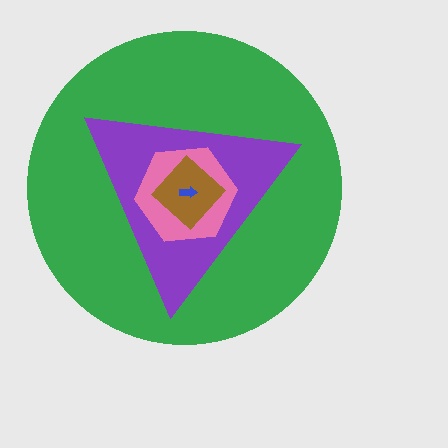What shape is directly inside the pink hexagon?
The brown diamond.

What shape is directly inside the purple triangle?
The pink hexagon.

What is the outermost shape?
The green circle.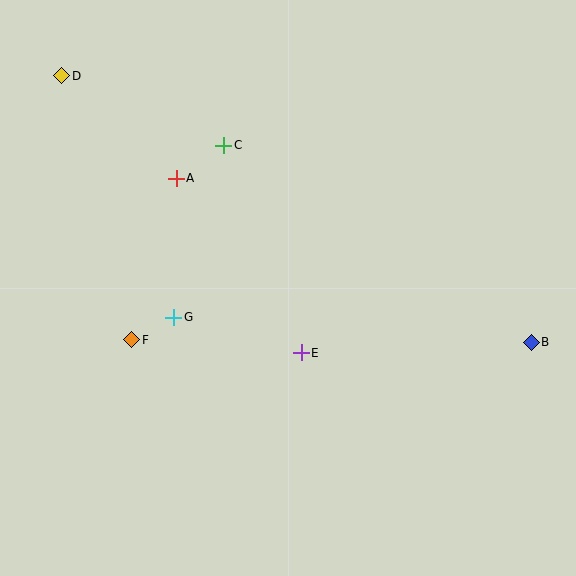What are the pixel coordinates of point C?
Point C is at (224, 145).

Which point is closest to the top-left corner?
Point D is closest to the top-left corner.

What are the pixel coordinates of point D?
Point D is at (62, 76).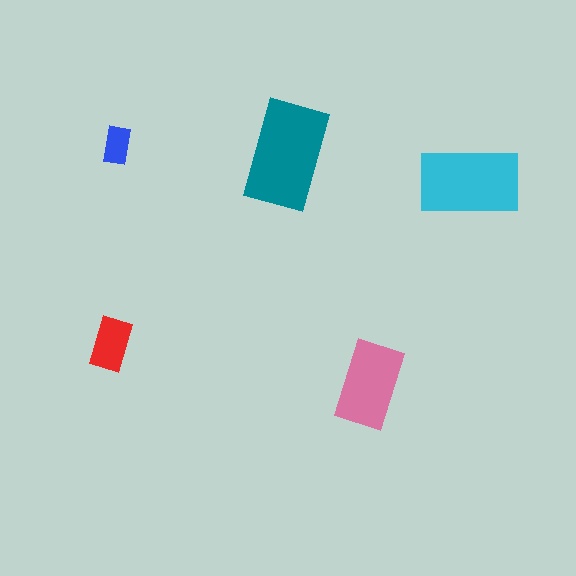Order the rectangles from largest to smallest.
the teal one, the cyan one, the pink one, the red one, the blue one.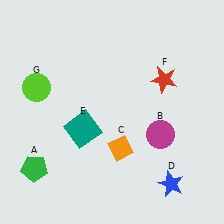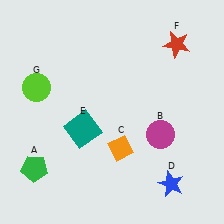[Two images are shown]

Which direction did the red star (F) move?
The red star (F) moved up.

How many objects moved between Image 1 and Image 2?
1 object moved between the two images.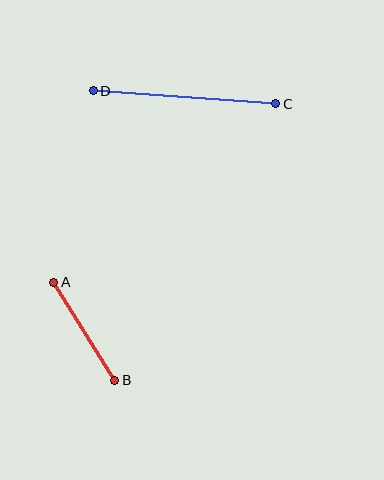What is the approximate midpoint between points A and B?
The midpoint is at approximately (84, 331) pixels.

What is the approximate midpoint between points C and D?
The midpoint is at approximately (184, 97) pixels.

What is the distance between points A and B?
The distance is approximately 115 pixels.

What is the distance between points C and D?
The distance is approximately 183 pixels.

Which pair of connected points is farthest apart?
Points C and D are farthest apart.